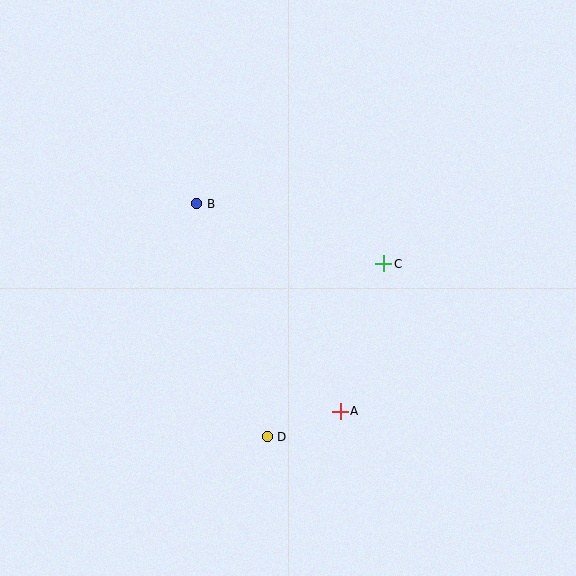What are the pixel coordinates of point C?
Point C is at (384, 264).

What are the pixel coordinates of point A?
Point A is at (340, 411).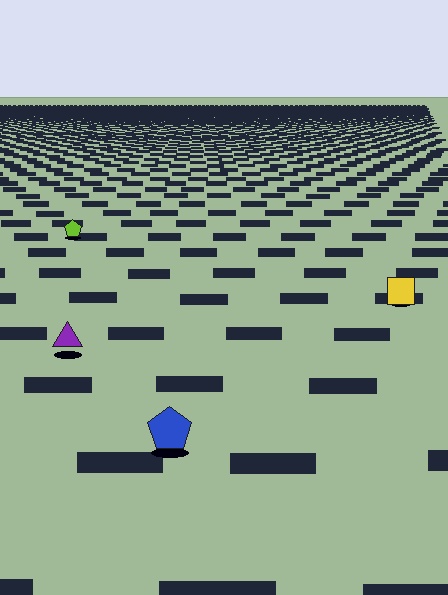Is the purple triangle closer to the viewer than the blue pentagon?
No. The blue pentagon is closer — you can tell from the texture gradient: the ground texture is coarser near it.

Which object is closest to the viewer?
The blue pentagon is closest. The texture marks near it are larger and more spread out.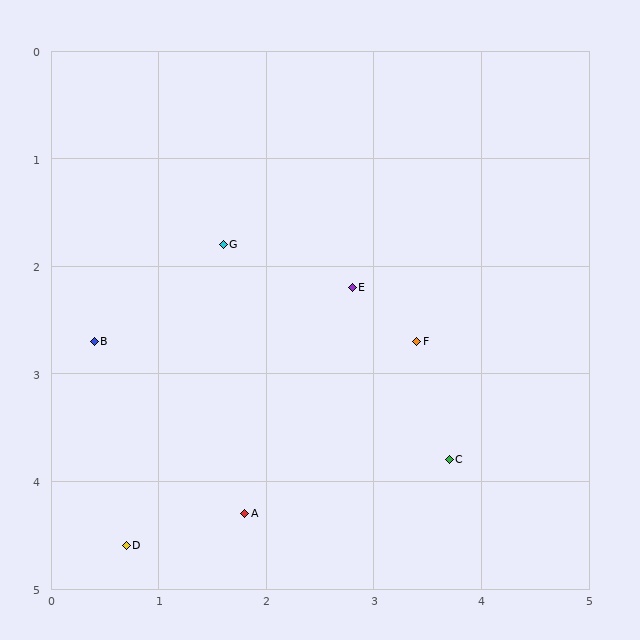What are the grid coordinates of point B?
Point B is at approximately (0.4, 2.7).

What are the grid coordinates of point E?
Point E is at approximately (2.8, 2.2).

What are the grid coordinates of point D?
Point D is at approximately (0.7, 4.6).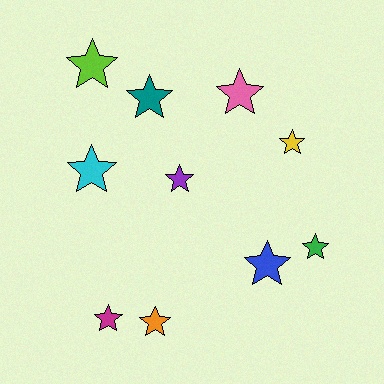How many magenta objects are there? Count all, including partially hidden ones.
There is 1 magenta object.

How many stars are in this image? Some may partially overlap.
There are 10 stars.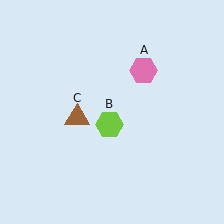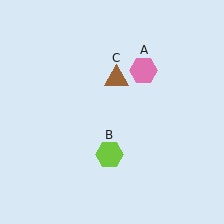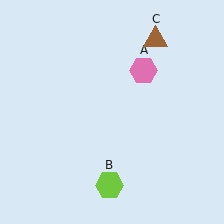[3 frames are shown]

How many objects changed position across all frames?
2 objects changed position: lime hexagon (object B), brown triangle (object C).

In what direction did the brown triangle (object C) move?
The brown triangle (object C) moved up and to the right.